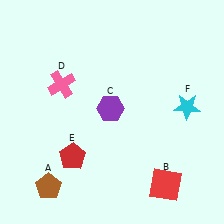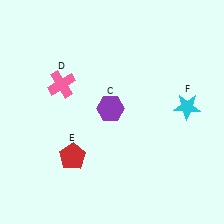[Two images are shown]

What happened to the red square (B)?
The red square (B) was removed in Image 2. It was in the bottom-right area of Image 1.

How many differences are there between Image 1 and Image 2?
There are 2 differences between the two images.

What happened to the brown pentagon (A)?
The brown pentagon (A) was removed in Image 2. It was in the bottom-left area of Image 1.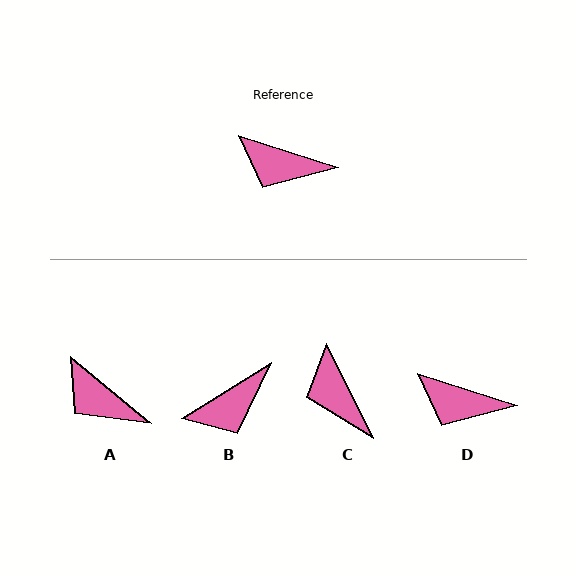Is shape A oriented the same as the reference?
No, it is off by about 21 degrees.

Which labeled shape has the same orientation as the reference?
D.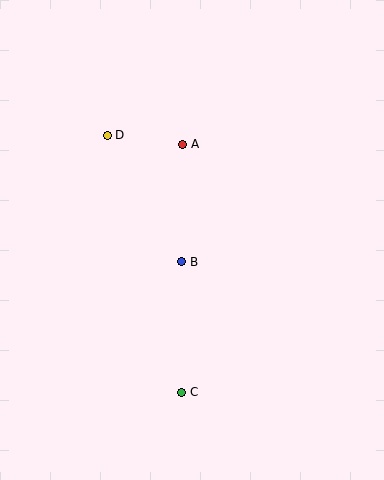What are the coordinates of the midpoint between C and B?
The midpoint between C and B is at (182, 327).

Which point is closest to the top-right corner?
Point A is closest to the top-right corner.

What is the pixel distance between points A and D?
The distance between A and D is 76 pixels.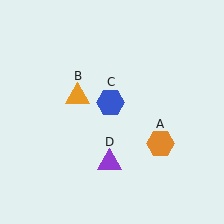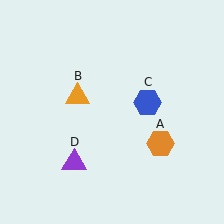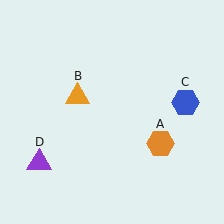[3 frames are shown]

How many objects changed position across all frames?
2 objects changed position: blue hexagon (object C), purple triangle (object D).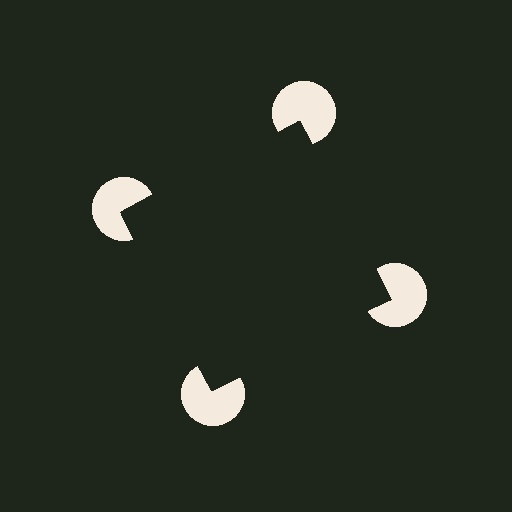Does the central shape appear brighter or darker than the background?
It typically appears slightly darker than the background, even though no actual brightness change is drawn.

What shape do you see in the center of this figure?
An illusory square — its edges are inferred from the aligned wedge cuts in the pac-man discs, not physically drawn.